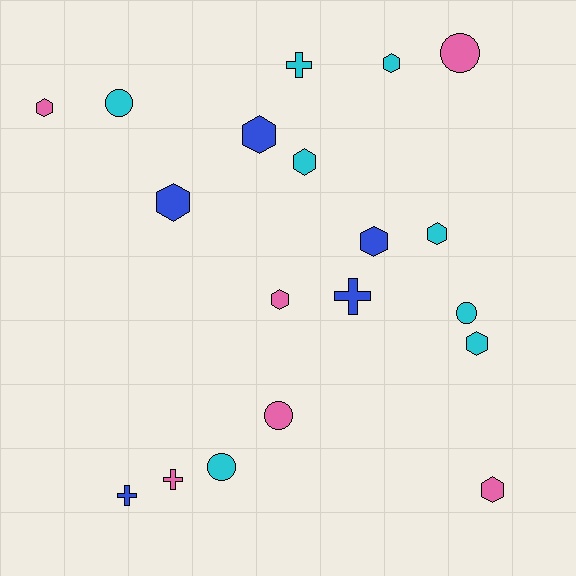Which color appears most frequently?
Cyan, with 8 objects.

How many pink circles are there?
There are 2 pink circles.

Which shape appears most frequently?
Hexagon, with 10 objects.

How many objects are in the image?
There are 19 objects.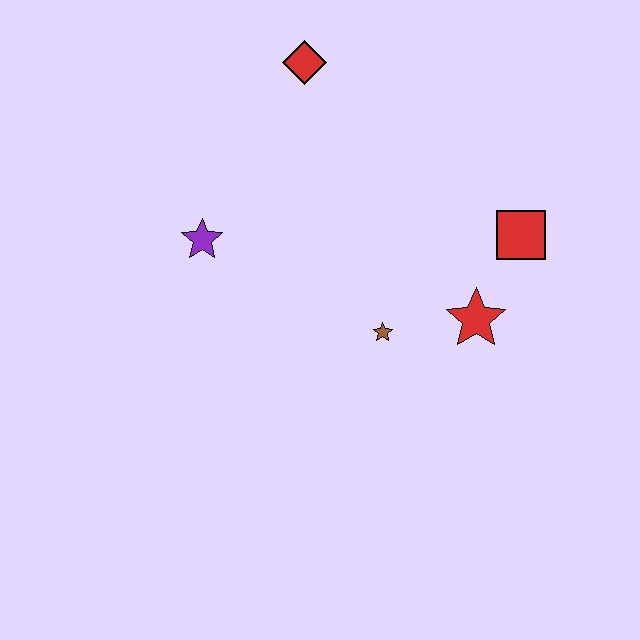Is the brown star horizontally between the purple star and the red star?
Yes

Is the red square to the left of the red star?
No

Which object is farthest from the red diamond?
The red star is farthest from the red diamond.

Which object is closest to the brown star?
The red star is closest to the brown star.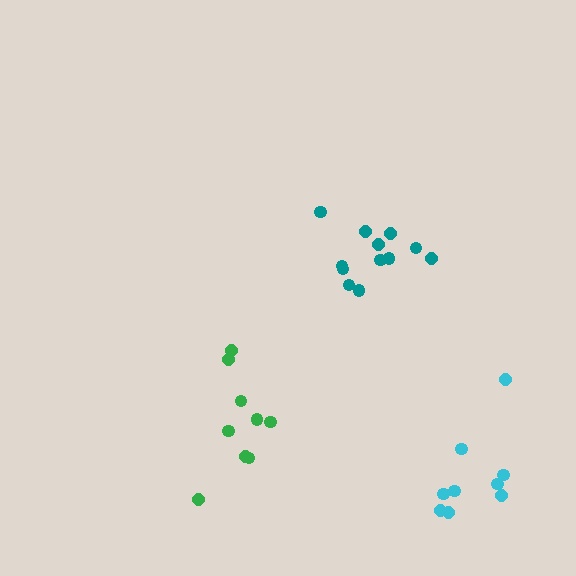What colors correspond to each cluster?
The clusters are colored: green, cyan, teal.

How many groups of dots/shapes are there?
There are 3 groups.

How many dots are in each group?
Group 1: 9 dots, Group 2: 9 dots, Group 3: 12 dots (30 total).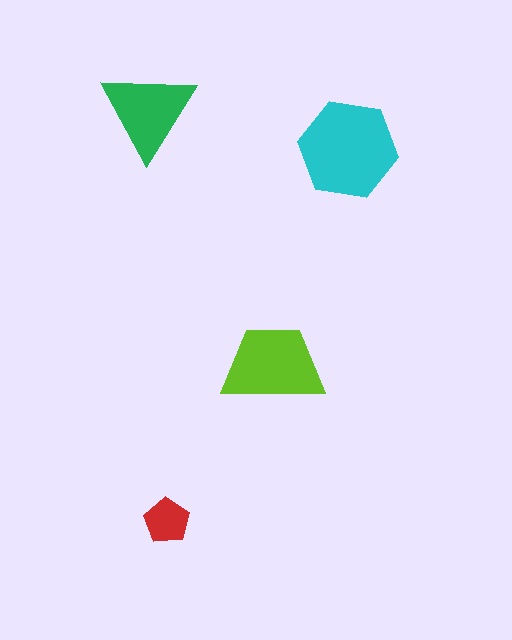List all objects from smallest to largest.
The red pentagon, the green triangle, the lime trapezoid, the cyan hexagon.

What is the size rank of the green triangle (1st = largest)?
3rd.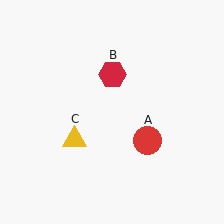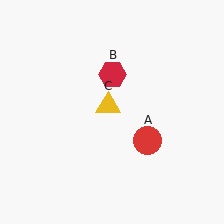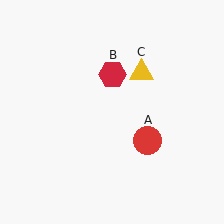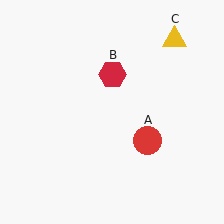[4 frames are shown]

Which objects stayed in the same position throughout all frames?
Red circle (object A) and red hexagon (object B) remained stationary.